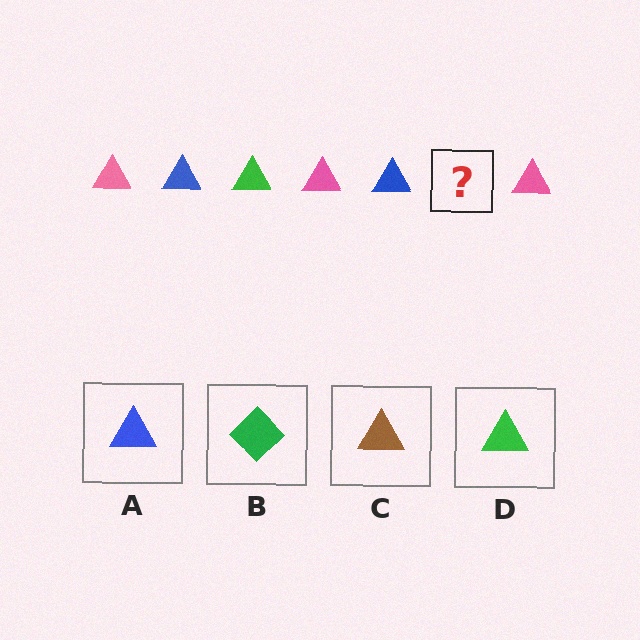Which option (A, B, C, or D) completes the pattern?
D.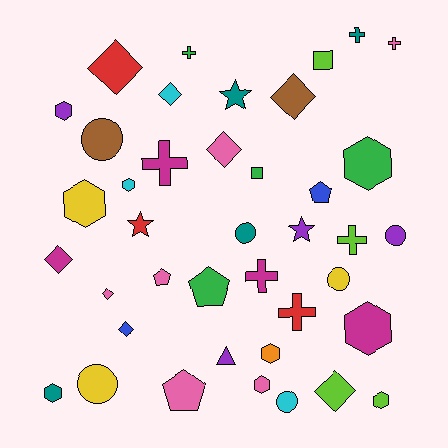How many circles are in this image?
There are 6 circles.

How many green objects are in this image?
There are 4 green objects.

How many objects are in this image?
There are 40 objects.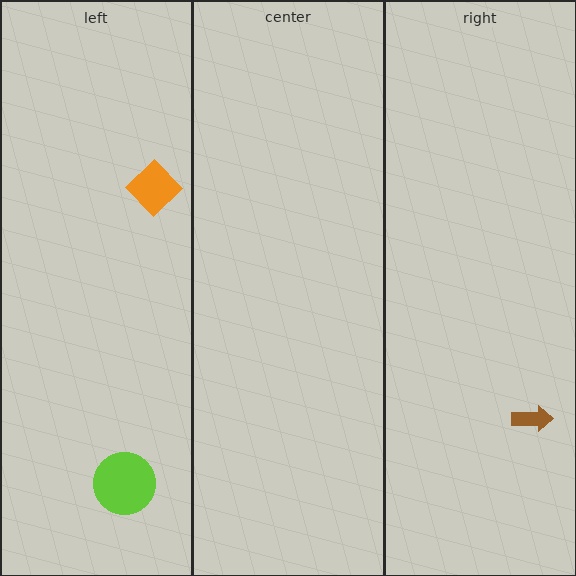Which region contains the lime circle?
The left region.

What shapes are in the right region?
The brown arrow.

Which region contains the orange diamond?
The left region.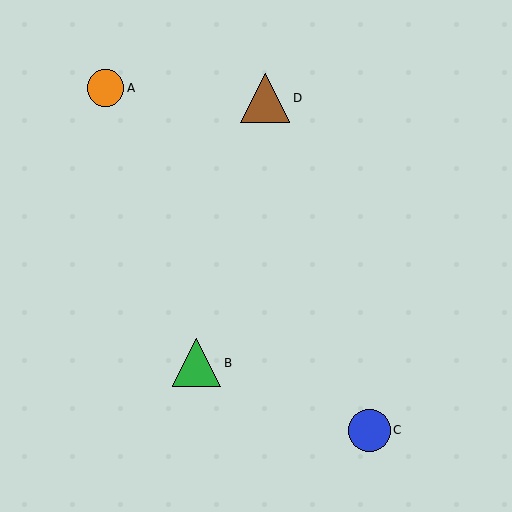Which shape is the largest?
The brown triangle (labeled D) is the largest.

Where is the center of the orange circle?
The center of the orange circle is at (106, 88).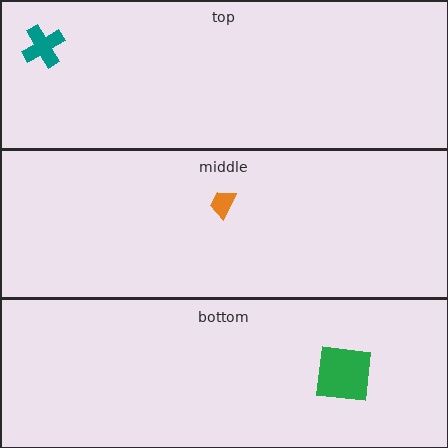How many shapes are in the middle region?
1.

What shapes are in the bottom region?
The green square.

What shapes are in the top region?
The teal cross.